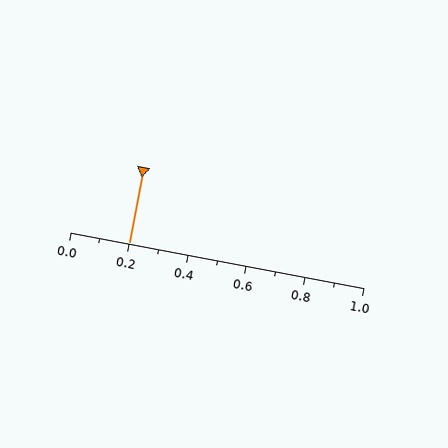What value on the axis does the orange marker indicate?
The marker indicates approximately 0.2.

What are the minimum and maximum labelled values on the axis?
The axis runs from 0.0 to 1.0.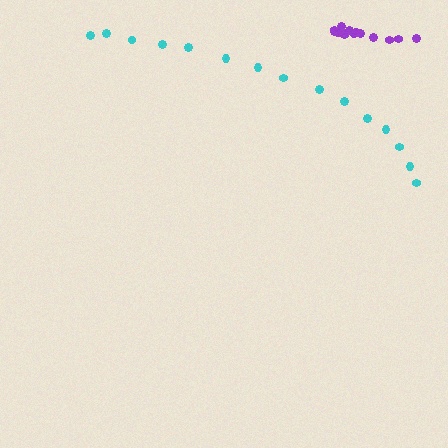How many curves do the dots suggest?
There are 2 distinct paths.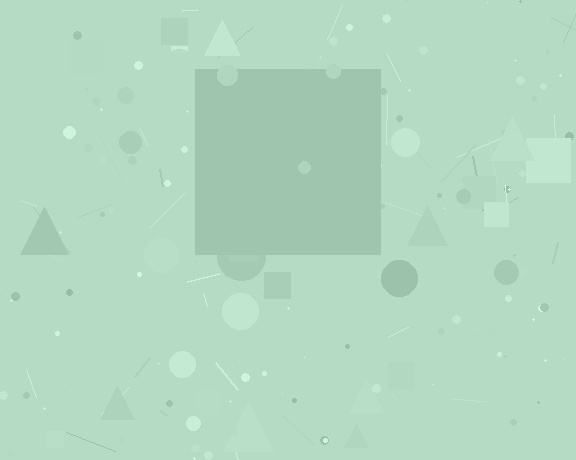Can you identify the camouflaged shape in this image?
The camouflaged shape is a square.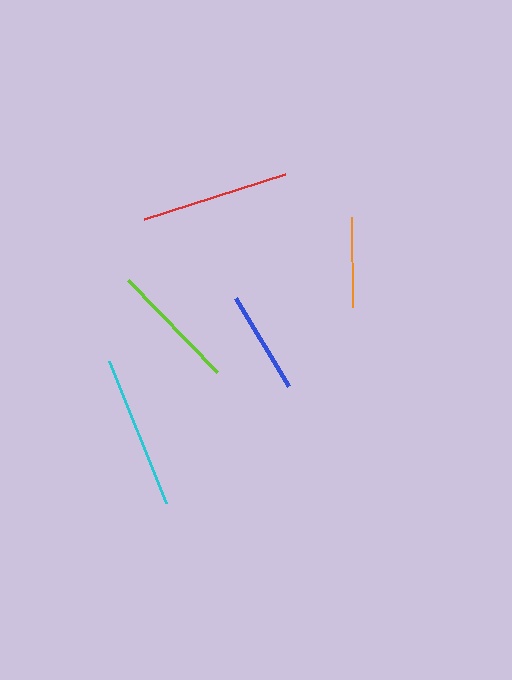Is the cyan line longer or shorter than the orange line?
The cyan line is longer than the orange line.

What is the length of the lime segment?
The lime segment is approximately 128 pixels long.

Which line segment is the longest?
The cyan line is the longest at approximately 153 pixels.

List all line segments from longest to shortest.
From longest to shortest: cyan, red, lime, blue, orange.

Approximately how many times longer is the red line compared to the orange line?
The red line is approximately 1.6 times the length of the orange line.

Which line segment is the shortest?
The orange line is the shortest at approximately 90 pixels.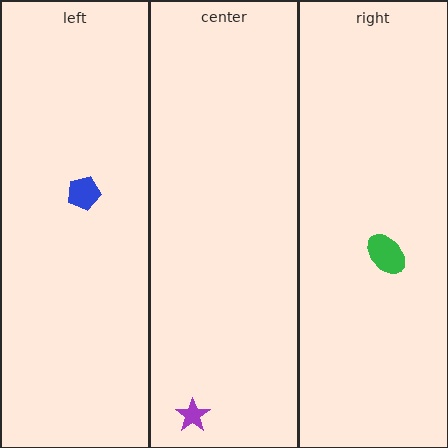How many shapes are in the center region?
1.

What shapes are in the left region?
The blue pentagon.